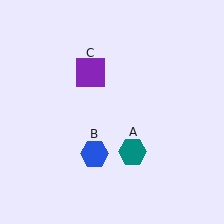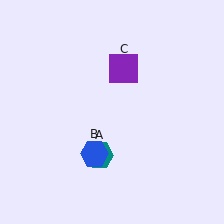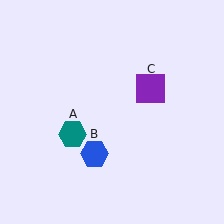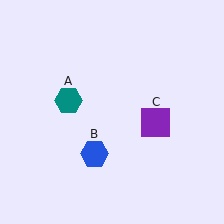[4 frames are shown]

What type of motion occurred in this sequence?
The teal hexagon (object A), purple square (object C) rotated clockwise around the center of the scene.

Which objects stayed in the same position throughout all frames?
Blue hexagon (object B) remained stationary.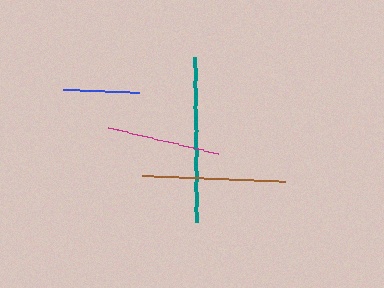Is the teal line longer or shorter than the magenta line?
The teal line is longer than the magenta line.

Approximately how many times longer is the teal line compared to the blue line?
The teal line is approximately 2.2 times the length of the blue line.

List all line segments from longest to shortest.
From longest to shortest: teal, brown, magenta, blue.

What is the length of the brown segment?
The brown segment is approximately 143 pixels long.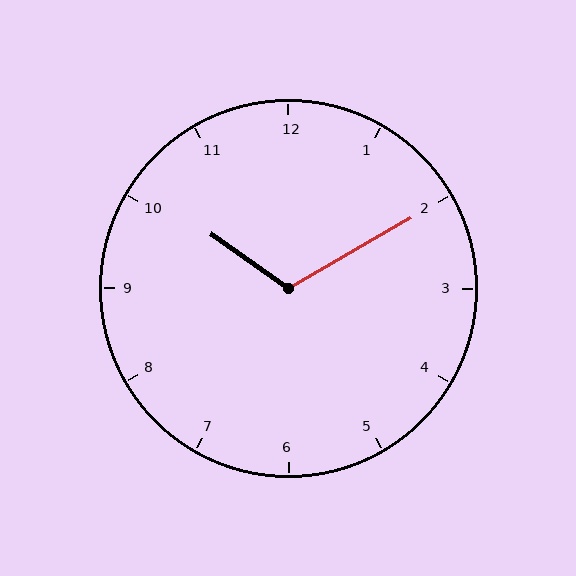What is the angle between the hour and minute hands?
Approximately 115 degrees.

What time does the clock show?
10:10.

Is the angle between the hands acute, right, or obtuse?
It is obtuse.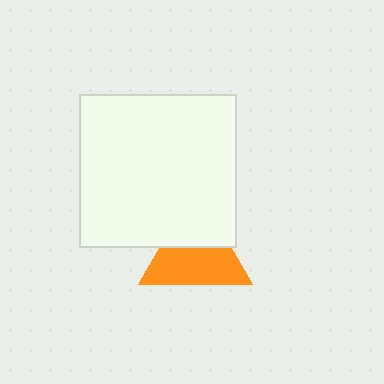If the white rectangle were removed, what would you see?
You would see the complete orange triangle.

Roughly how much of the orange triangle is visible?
About half of it is visible (roughly 61%).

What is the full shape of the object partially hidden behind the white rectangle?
The partially hidden object is an orange triangle.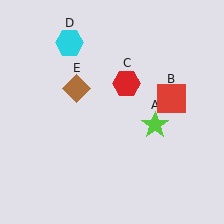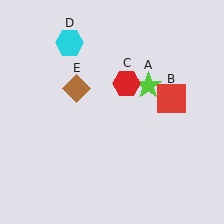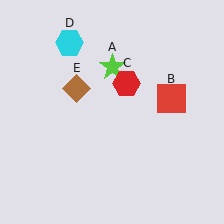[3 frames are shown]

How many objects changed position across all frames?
1 object changed position: lime star (object A).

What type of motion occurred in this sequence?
The lime star (object A) rotated counterclockwise around the center of the scene.